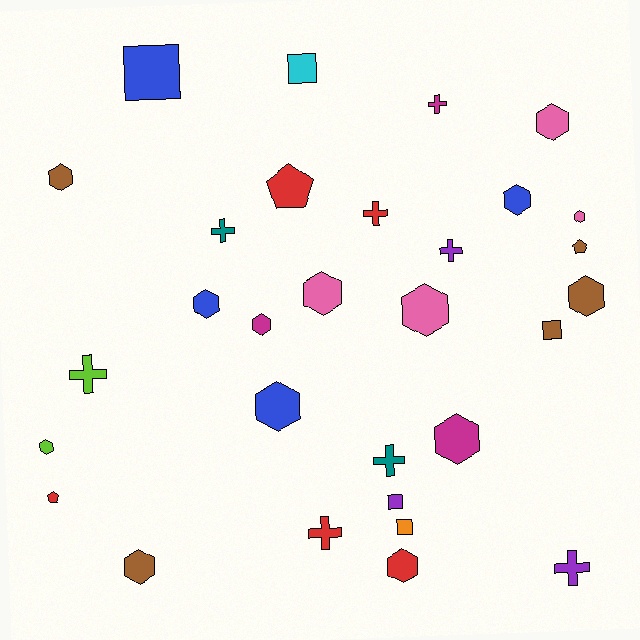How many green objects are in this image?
There are no green objects.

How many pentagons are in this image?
There are 3 pentagons.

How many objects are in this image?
There are 30 objects.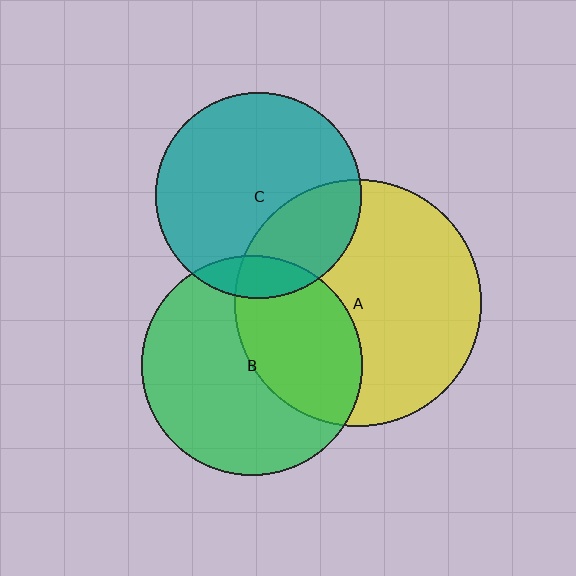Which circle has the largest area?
Circle A (yellow).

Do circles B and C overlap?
Yes.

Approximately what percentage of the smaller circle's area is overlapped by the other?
Approximately 10%.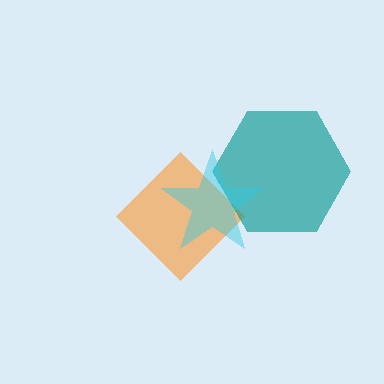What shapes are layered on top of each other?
The layered shapes are: an orange diamond, a teal hexagon, a cyan star.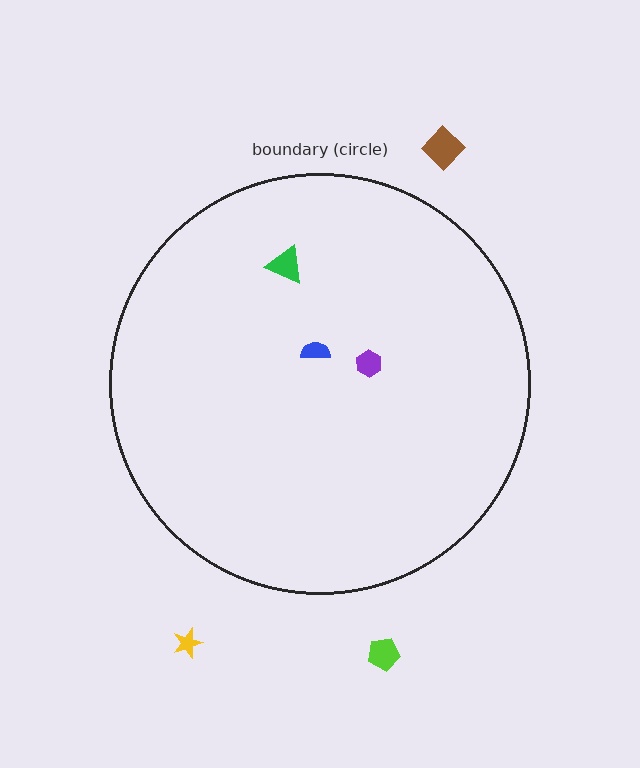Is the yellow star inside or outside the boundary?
Outside.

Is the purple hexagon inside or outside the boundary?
Inside.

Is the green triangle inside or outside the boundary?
Inside.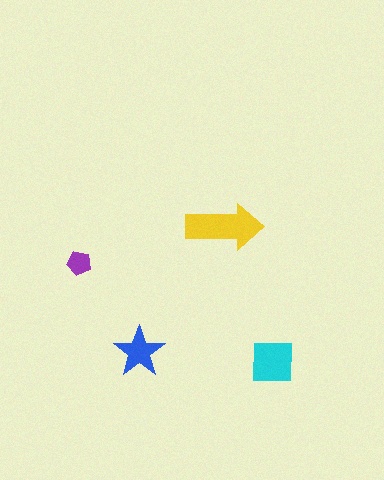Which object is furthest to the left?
The purple pentagon is leftmost.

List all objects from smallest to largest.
The purple pentagon, the blue star, the cyan square, the yellow arrow.